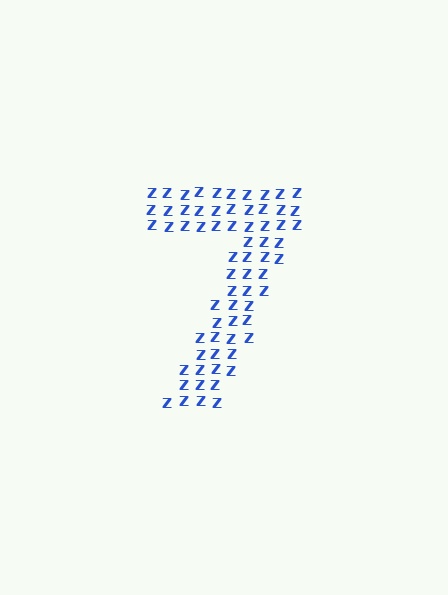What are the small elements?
The small elements are letter Z's.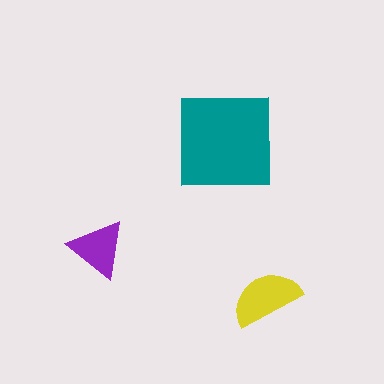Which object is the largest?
The teal square.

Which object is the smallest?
The purple triangle.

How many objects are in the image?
There are 3 objects in the image.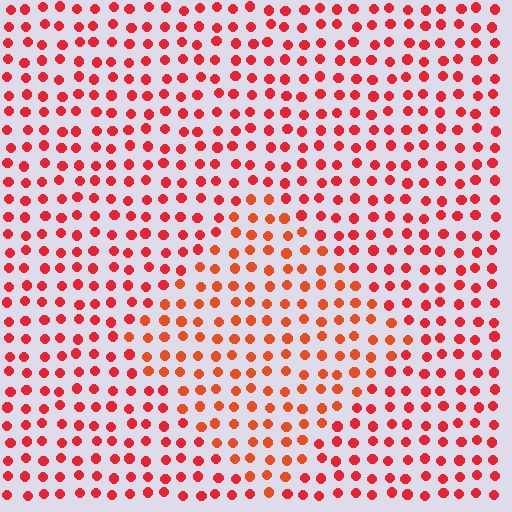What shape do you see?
I see a diamond.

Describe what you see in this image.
The image is filled with small red elements in a uniform arrangement. A diamond-shaped region is visible where the elements are tinted to a slightly different hue, forming a subtle color boundary.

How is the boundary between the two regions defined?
The boundary is defined purely by a slight shift in hue (about 18 degrees). Spacing, size, and orientation are identical on both sides.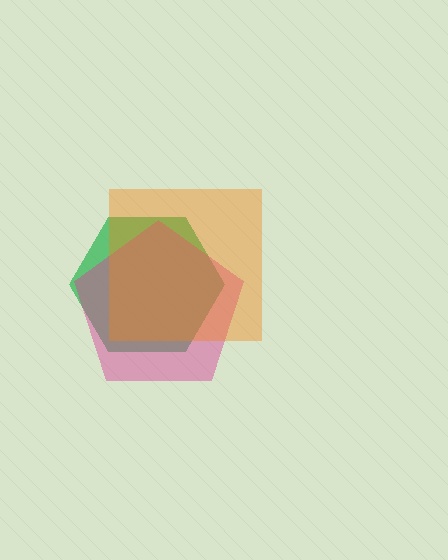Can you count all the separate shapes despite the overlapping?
Yes, there are 3 separate shapes.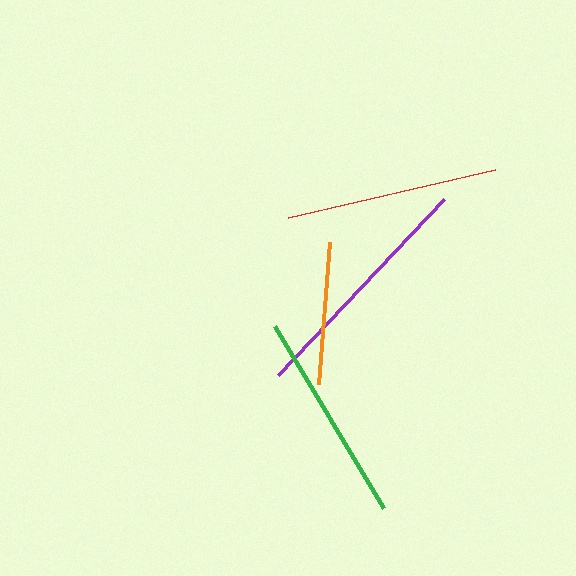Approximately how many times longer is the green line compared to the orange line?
The green line is approximately 1.5 times the length of the orange line.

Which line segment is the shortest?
The orange line is the shortest at approximately 142 pixels.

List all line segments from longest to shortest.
From longest to shortest: purple, red, green, orange.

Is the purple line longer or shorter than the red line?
The purple line is longer than the red line.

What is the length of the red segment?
The red segment is approximately 213 pixels long.